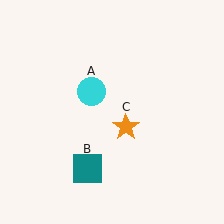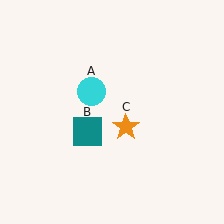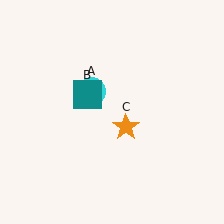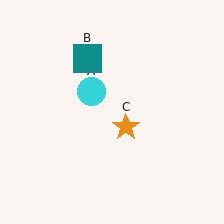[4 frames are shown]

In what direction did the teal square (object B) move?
The teal square (object B) moved up.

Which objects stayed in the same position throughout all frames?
Cyan circle (object A) and orange star (object C) remained stationary.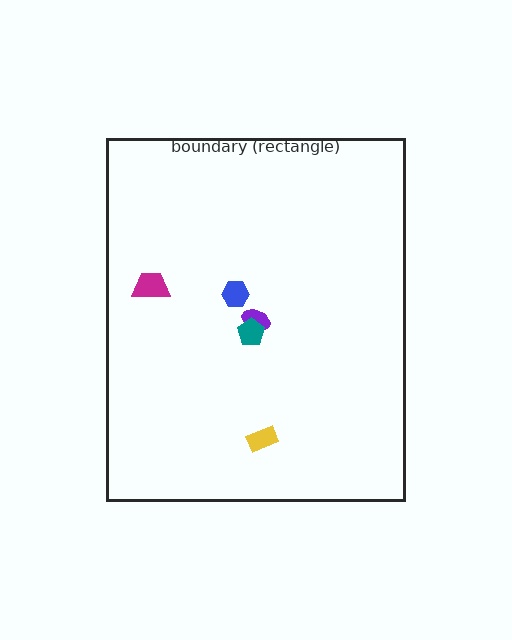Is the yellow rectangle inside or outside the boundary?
Inside.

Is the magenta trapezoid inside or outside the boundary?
Inside.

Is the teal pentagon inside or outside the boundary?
Inside.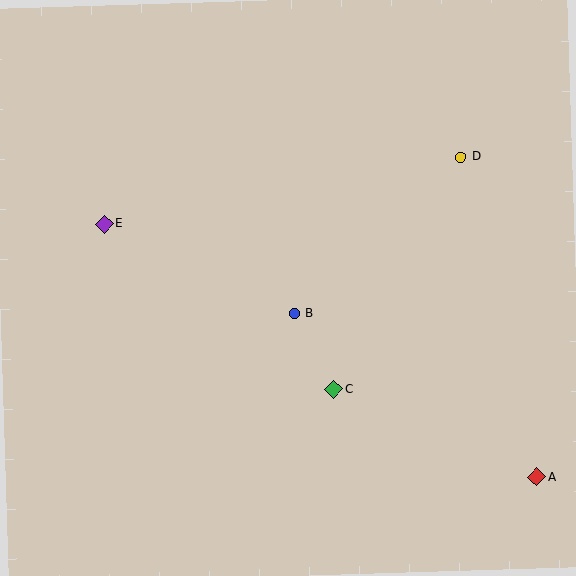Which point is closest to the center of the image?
Point B at (294, 314) is closest to the center.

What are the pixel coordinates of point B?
Point B is at (294, 314).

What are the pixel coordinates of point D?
Point D is at (461, 157).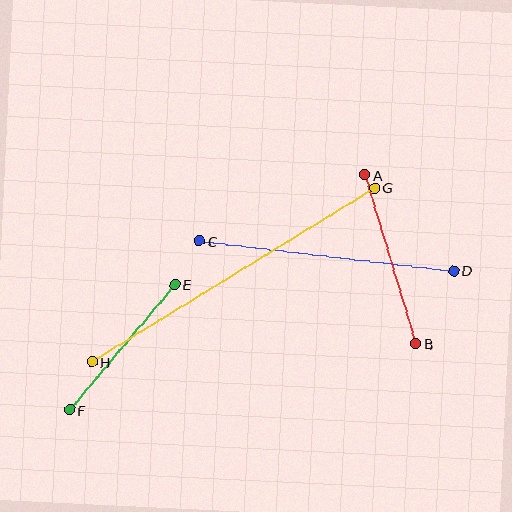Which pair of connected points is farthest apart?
Points G and H are farthest apart.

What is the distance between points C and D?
The distance is approximately 256 pixels.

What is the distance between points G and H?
The distance is approximately 332 pixels.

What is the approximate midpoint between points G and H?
The midpoint is at approximately (233, 275) pixels.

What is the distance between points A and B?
The distance is approximately 176 pixels.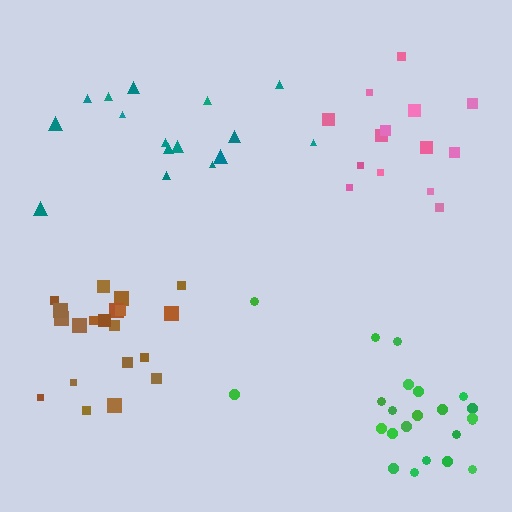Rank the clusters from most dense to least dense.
brown, green, pink, teal.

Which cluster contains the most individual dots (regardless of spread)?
Green (24).